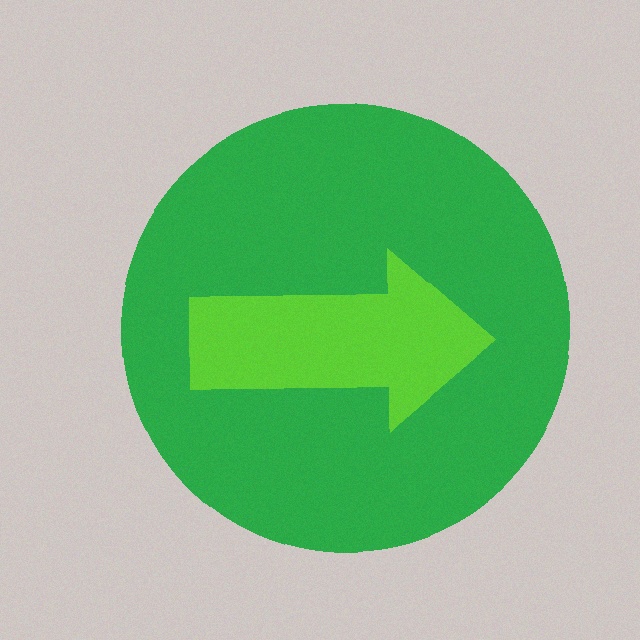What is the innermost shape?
The lime arrow.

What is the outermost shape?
The green circle.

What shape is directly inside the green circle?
The lime arrow.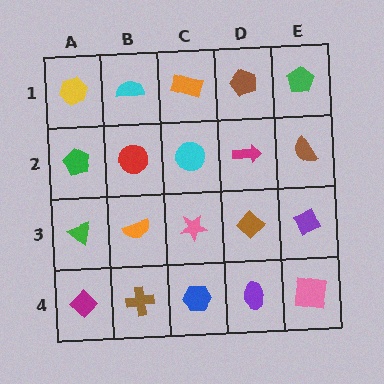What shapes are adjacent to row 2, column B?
A cyan semicircle (row 1, column B), an orange semicircle (row 3, column B), a green pentagon (row 2, column A), a cyan circle (row 2, column C).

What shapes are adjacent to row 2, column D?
A brown pentagon (row 1, column D), a brown diamond (row 3, column D), a cyan circle (row 2, column C), a brown semicircle (row 2, column E).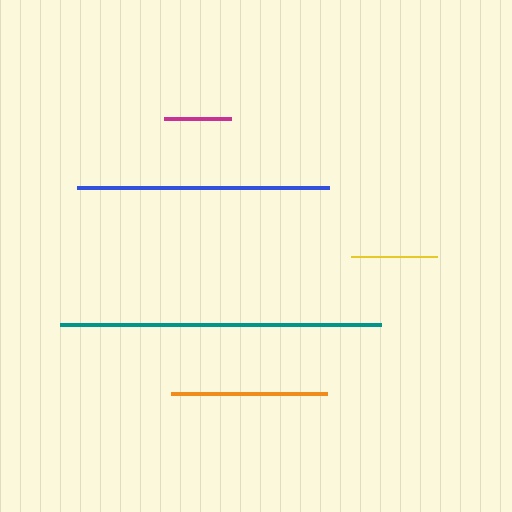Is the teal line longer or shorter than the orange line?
The teal line is longer than the orange line.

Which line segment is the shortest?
The magenta line is the shortest at approximately 67 pixels.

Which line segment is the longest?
The teal line is the longest at approximately 321 pixels.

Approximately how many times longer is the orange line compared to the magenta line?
The orange line is approximately 2.3 times the length of the magenta line.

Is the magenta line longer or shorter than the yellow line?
The yellow line is longer than the magenta line.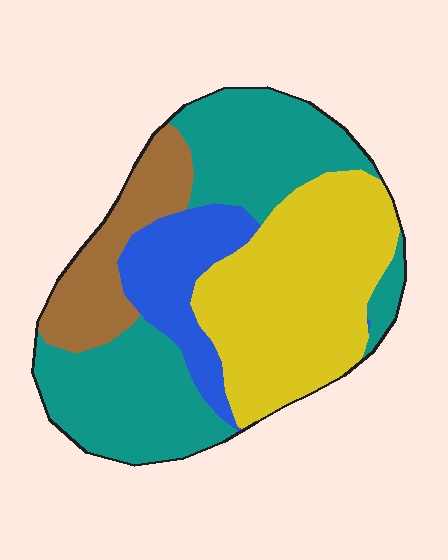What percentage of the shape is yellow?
Yellow takes up about one third (1/3) of the shape.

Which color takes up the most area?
Teal, at roughly 40%.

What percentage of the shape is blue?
Blue covers around 15% of the shape.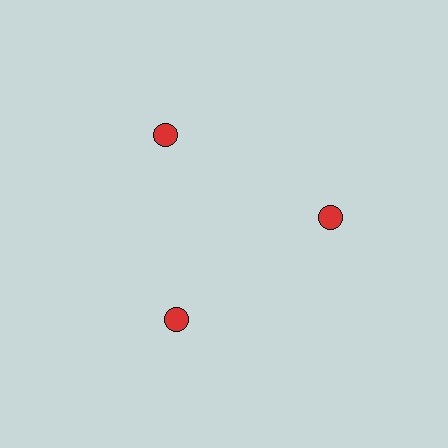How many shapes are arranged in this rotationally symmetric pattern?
There are 3 shapes, arranged in 3 groups of 1.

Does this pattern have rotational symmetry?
Yes, this pattern has 3-fold rotational symmetry. It looks the same after rotating 120 degrees around the center.